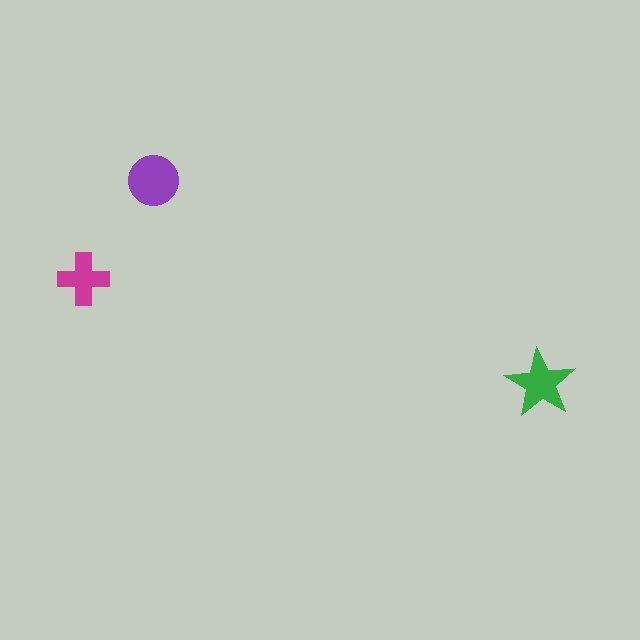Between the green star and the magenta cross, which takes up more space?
The green star.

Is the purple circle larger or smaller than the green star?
Larger.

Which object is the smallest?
The magenta cross.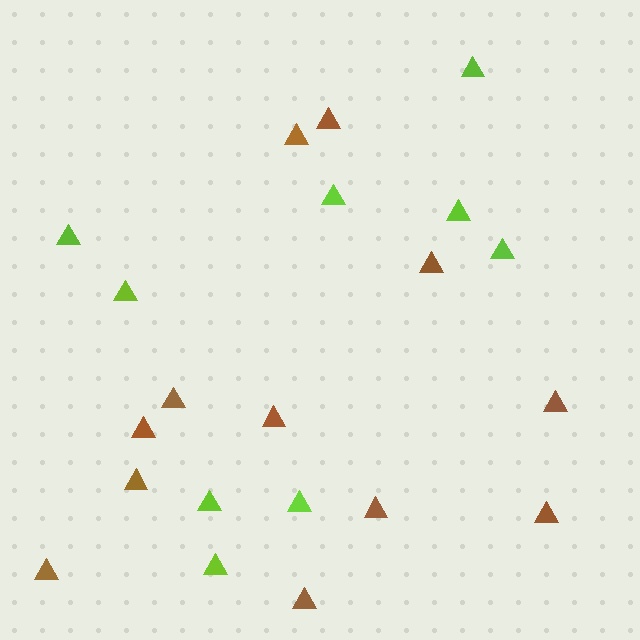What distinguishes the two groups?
There are 2 groups: one group of lime triangles (9) and one group of brown triangles (12).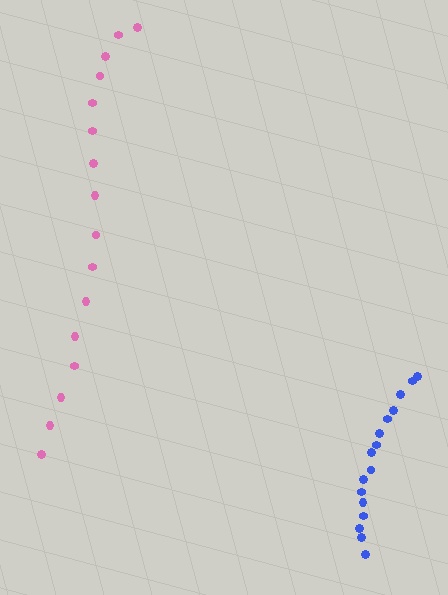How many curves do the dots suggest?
There are 2 distinct paths.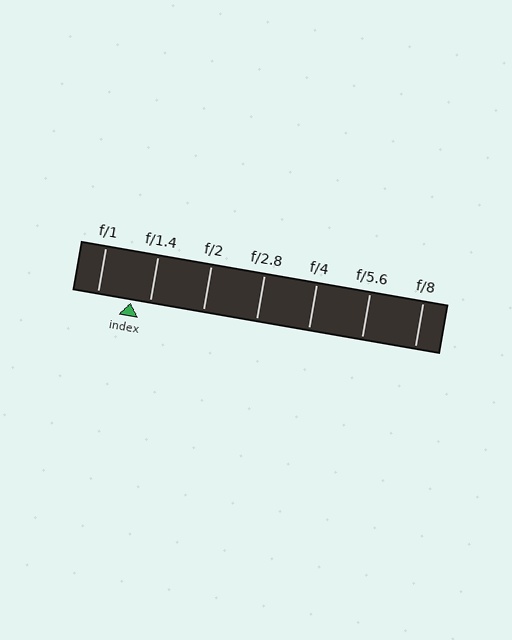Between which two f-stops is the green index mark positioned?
The index mark is between f/1 and f/1.4.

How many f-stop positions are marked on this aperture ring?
There are 7 f-stop positions marked.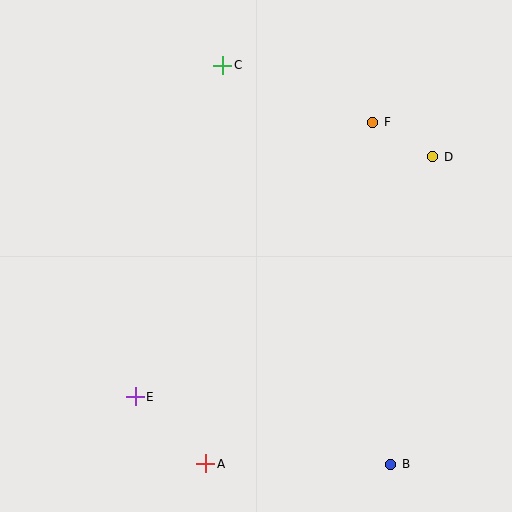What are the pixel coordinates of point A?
Point A is at (206, 464).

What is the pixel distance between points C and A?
The distance between C and A is 399 pixels.